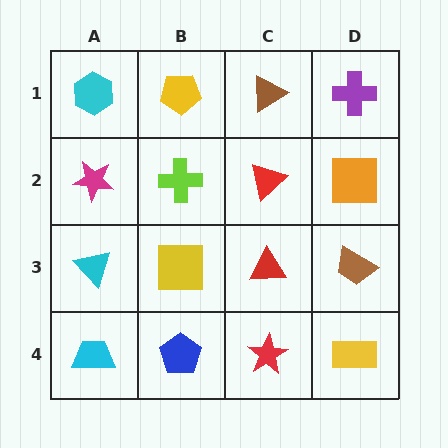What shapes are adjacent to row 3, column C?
A red triangle (row 2, column C), a red star (row 4, column C), a yellow square (row 3, column B), a brown trapezoid (row 3, column D).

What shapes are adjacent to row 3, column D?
An orange square (row 2, column D), a yellow rectangle (row 4, column D), a red triangle (row 3, column C).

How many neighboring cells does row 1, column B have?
3.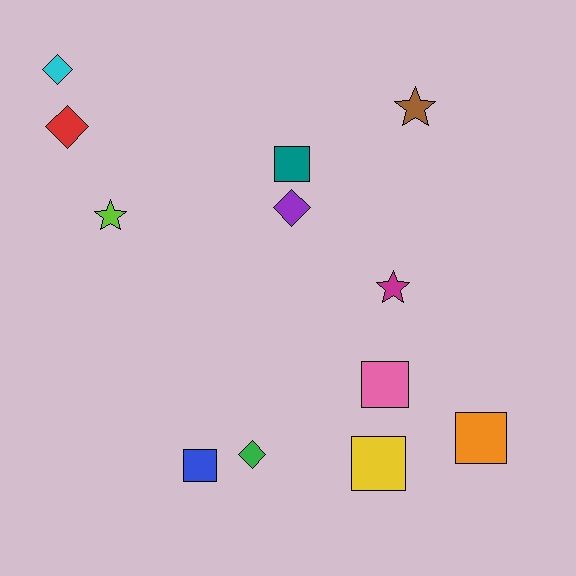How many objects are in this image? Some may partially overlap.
There are 12 objects.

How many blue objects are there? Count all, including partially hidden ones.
There is 1 blue object.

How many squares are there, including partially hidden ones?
There are 5 squares.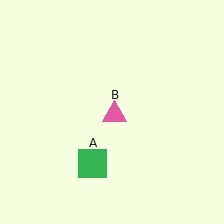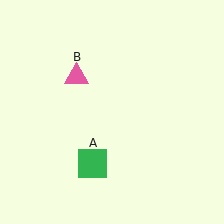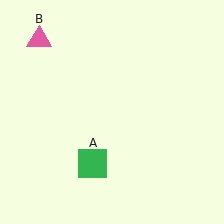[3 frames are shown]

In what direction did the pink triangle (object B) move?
The pink triangle (object B) moved up and to the left.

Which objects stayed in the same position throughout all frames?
Green square (object A) remained stationary.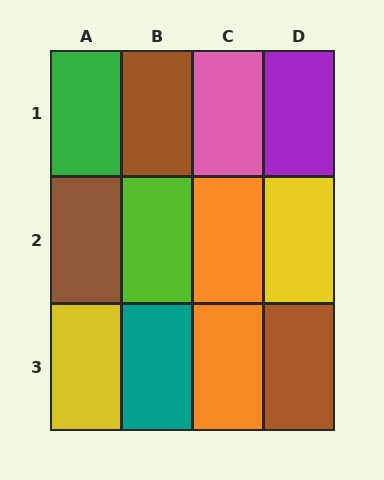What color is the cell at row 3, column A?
Yellow.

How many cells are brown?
3 cells are brown.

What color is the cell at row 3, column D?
Brown.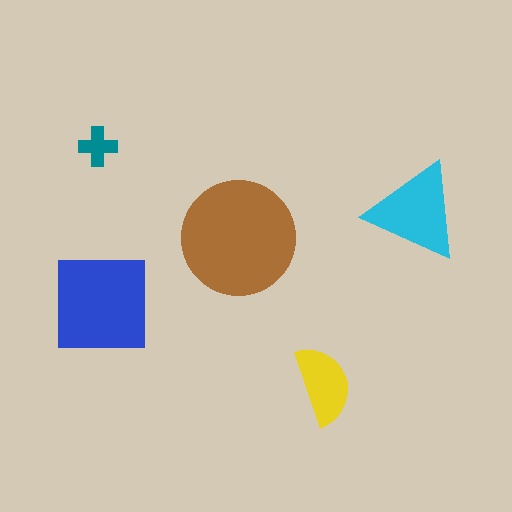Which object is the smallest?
The teal cross.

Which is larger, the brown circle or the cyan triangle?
The brown circle.